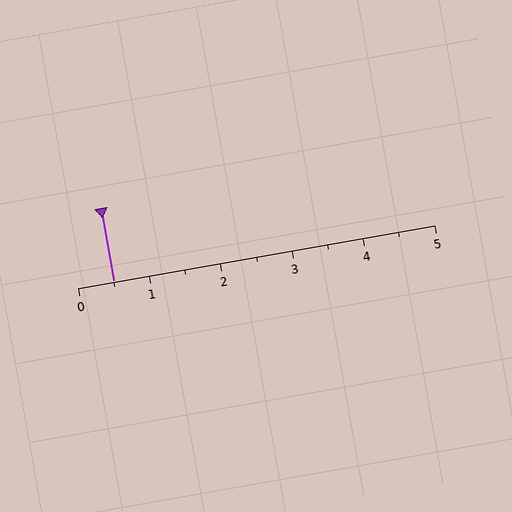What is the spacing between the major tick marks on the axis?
The major ticks are spaced 1 apart.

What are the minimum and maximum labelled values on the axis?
The axis runs from 0 to 5.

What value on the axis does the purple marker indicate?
The marker indicates approximately 0.5.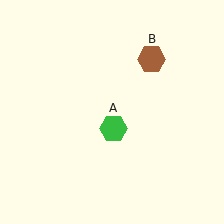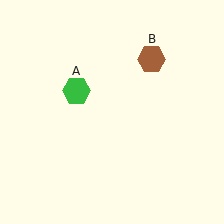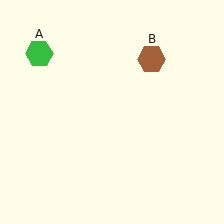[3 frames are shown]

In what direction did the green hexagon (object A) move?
The green hexagon (object A) moved up and to the left.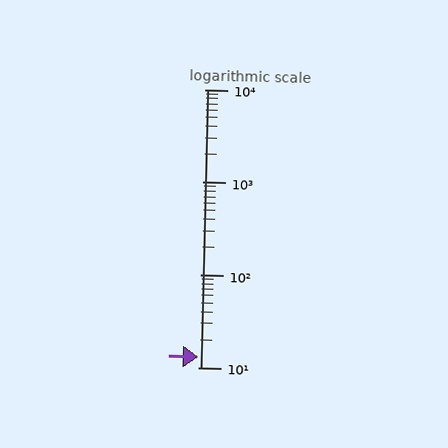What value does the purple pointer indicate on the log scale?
The pointer indicates approximately 13.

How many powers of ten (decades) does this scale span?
The scale spans 3 decades, from 10 to 10000.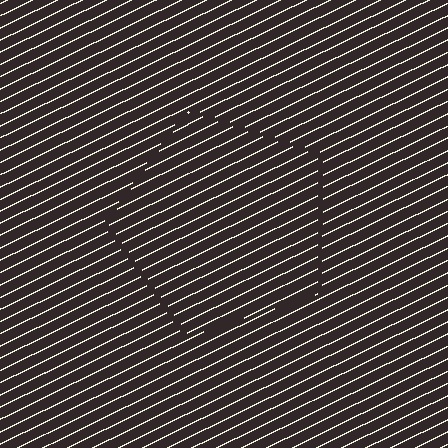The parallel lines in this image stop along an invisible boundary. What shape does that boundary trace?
An illusory pentagon. The interior of the shape contains the same grating, shifted by half a period — the contour is defined by the phase discontinuity where line-ends from the inner and outer gratings abut.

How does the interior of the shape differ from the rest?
The interior of the shape contains the same grating, shifted by half a period — the contour is defined by the phase discontinuity where line-ends from the inner and outer gratings abut.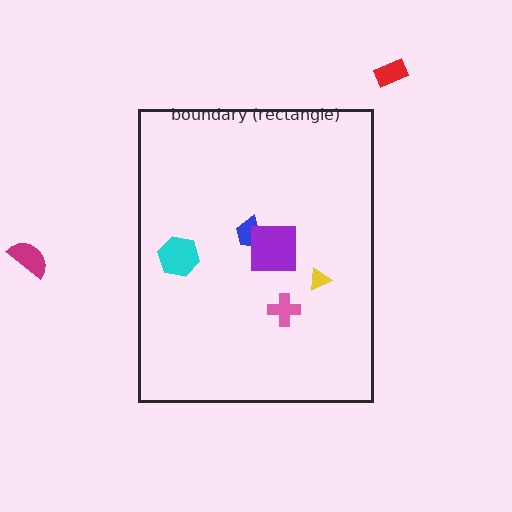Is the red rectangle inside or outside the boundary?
Outside.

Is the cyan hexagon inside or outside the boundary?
Inside.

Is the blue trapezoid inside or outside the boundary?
Inside.